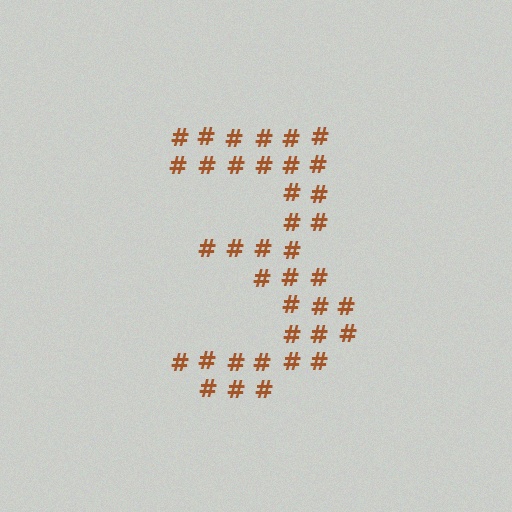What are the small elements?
The small elements are hash symbols.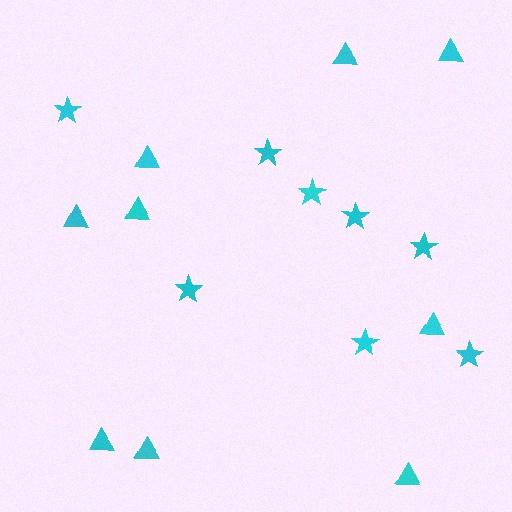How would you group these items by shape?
There are 2 groups: one group of triangles (9) and one group of stars (8).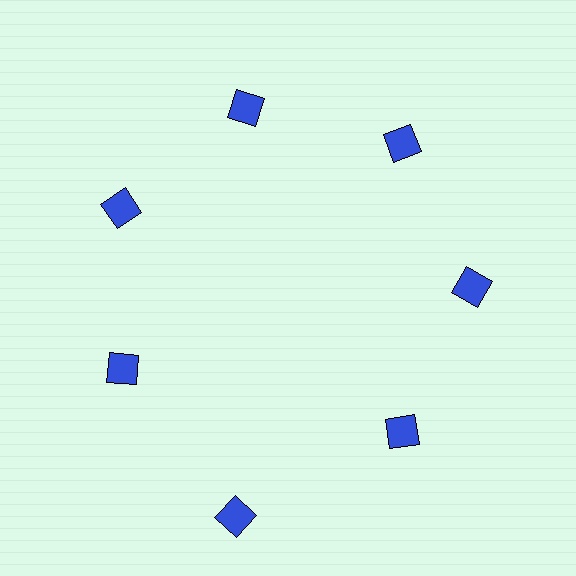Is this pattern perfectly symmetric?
No. The 7 blue squares are arranged in a ring, but one element near the 6 o'clock position is pushed outward from the center, breaking the 7-fold rotational symmetry.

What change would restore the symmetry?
The symmetry would be restored by moving it inward, back onto the ring so that all 7 squares sit at equal angles and equal distance from the center.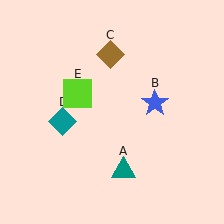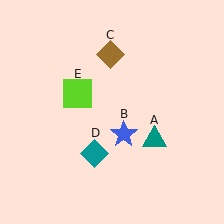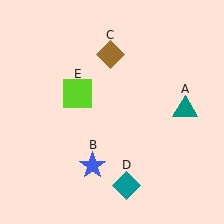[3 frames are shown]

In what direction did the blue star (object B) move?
The blue star (object B) moved down and to the left.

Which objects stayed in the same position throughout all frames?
Brown diamond (object C) and lime square (object E) remained stationary.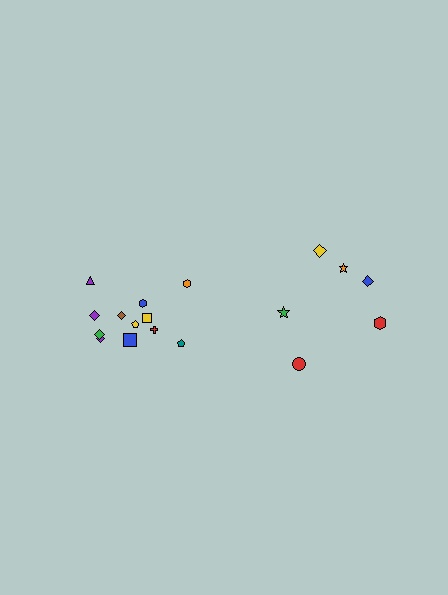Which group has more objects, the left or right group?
The left group.